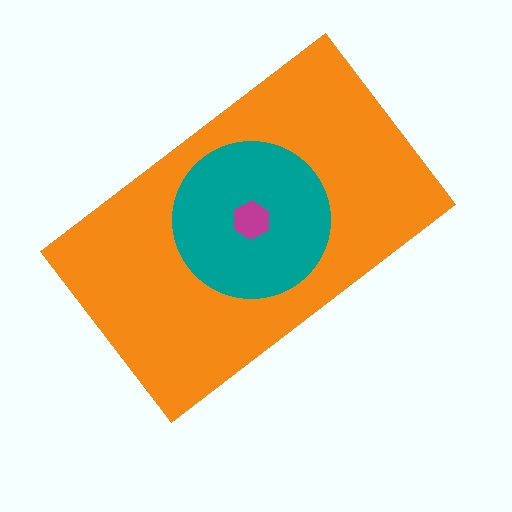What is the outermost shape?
The orange rectangle.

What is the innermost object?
The magenta hexagon.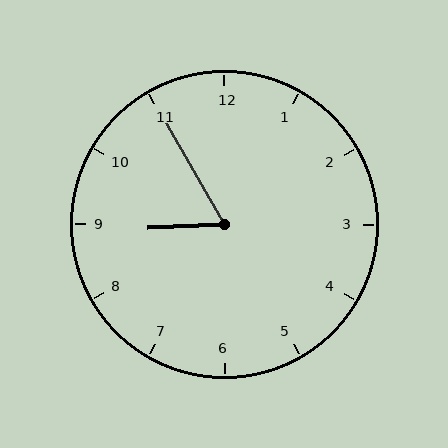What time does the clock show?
8:55.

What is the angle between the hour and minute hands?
Approximately 62 degrees.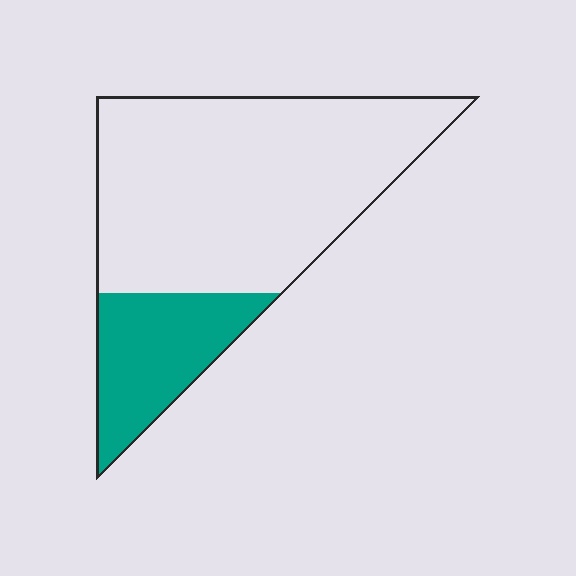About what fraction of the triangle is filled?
About one quarter (1/4).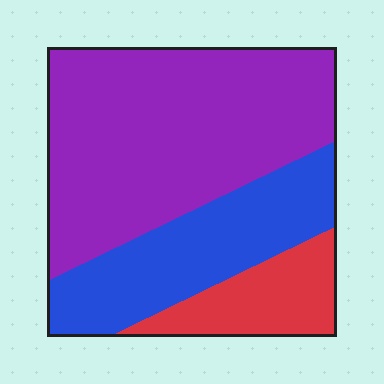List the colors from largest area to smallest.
From largest to smallest: purple, blue, red.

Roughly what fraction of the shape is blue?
Blue takes up about one quarter (1/4) of the shape.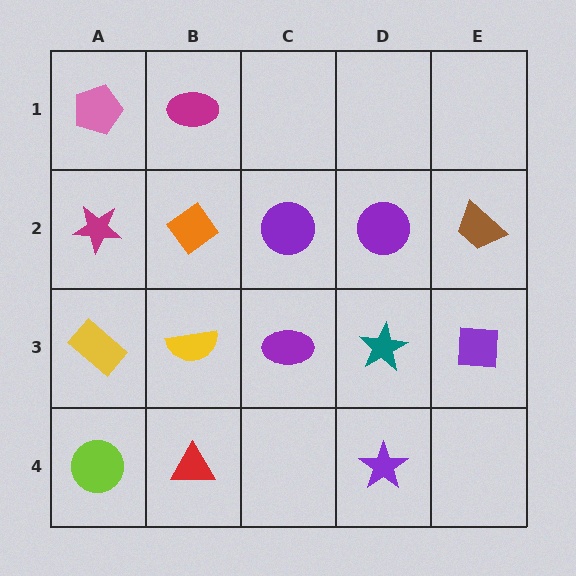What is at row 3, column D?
A teal star.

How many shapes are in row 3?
5 shapes.